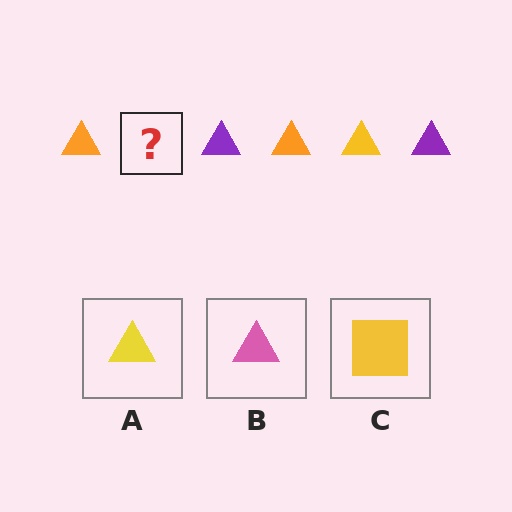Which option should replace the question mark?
Option A.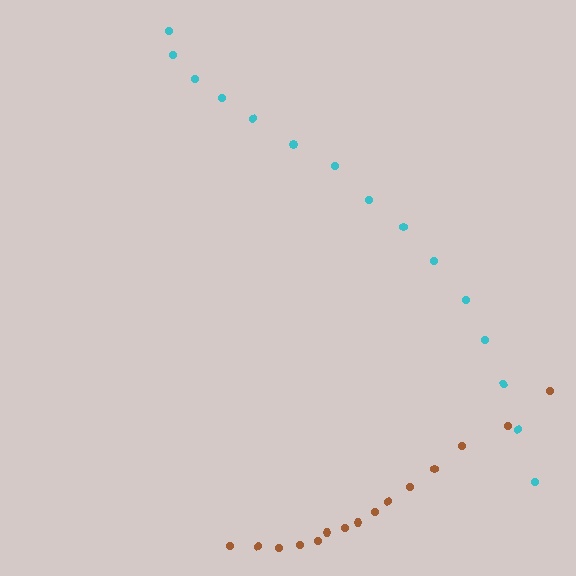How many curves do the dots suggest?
There are 2 distinct paths.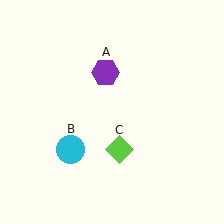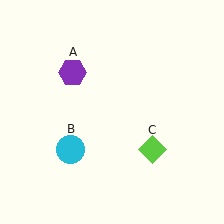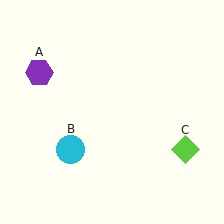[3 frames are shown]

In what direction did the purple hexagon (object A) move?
The purple hexagon (object A) moved left.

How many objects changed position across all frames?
2 objects changed position: purple hexagon (object A), lime diamond (object C).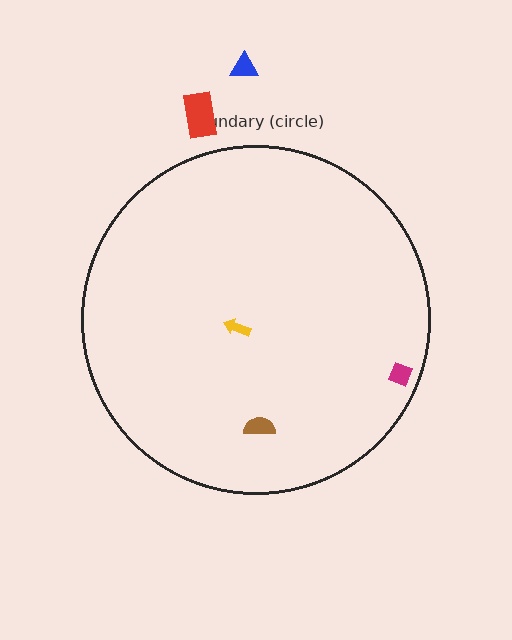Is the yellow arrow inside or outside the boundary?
Inside.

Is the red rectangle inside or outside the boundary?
Outside.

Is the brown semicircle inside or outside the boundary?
Inside.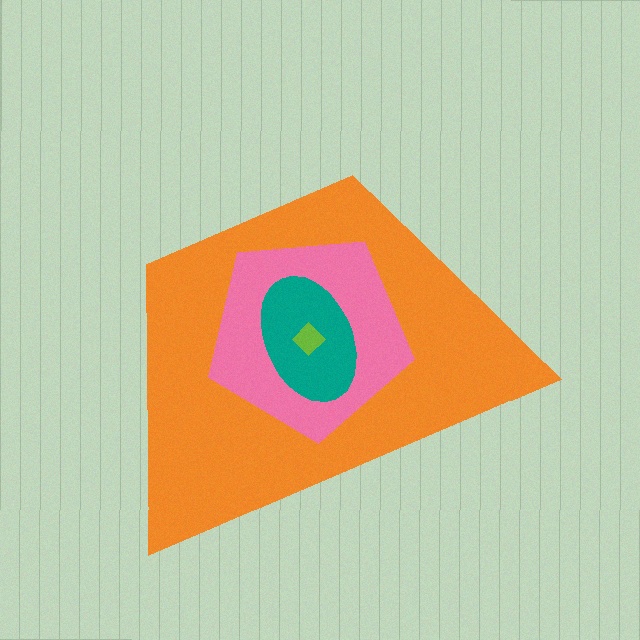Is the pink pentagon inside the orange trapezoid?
Yes.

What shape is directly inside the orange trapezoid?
The pink pentagon.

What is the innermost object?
The lime diamond.